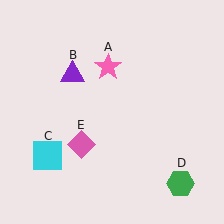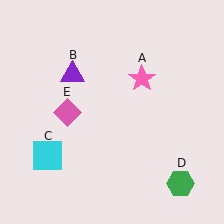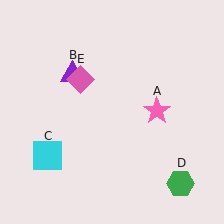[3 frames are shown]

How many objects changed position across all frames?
2 objects changed position: pink star (object A), pink diamond (object E).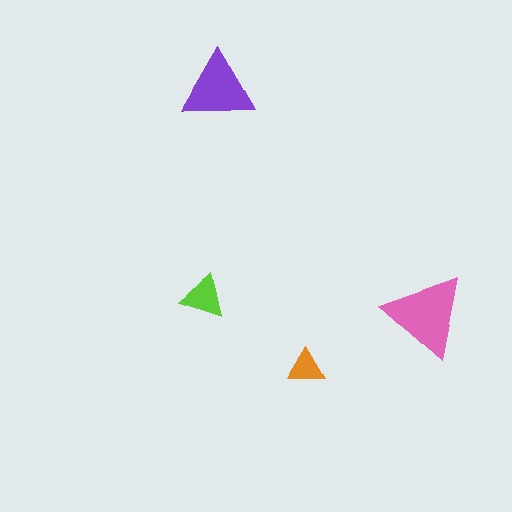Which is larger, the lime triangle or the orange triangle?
The lime one.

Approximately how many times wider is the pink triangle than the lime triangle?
About 2 times wider.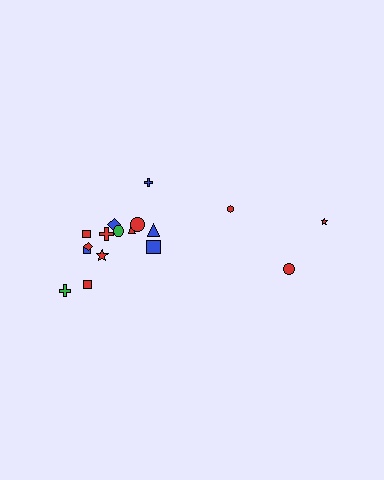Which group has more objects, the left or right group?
The left group.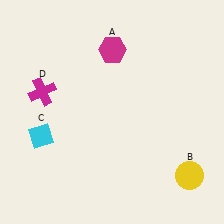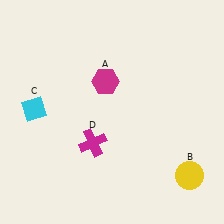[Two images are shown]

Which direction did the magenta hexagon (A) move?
The magenta hexagon (A) moved down.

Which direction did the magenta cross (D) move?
The magenta cross (D) moved down.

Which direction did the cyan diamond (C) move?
The cyan diamond (C) moved up.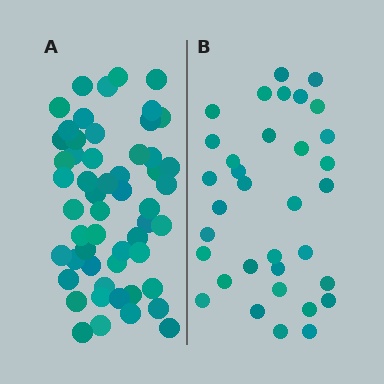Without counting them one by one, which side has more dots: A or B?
Region A (the left region) has more dots.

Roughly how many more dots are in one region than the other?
Region A has approximately 20 more dots than region B.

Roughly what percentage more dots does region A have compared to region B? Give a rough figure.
About 60% more.